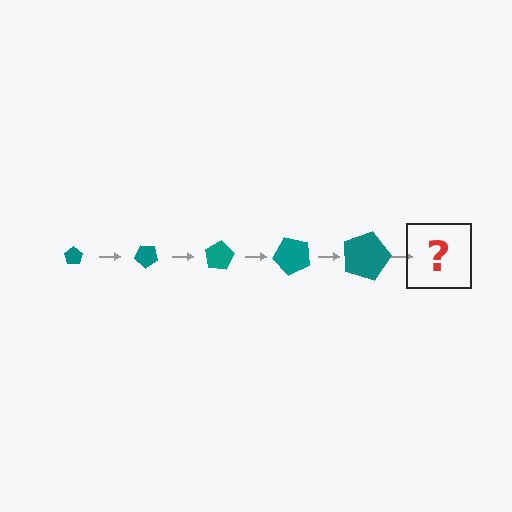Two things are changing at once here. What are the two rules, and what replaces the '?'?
The two rules are that the pentagon grows larger each step and it rotates 40 degrees each step. The '?' should be a pentagon, larger than the previous one and rotated 200 degrees from the start.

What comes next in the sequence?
The next element should be a pentagon, larger than the previous one and rotated 200 degrees from the start.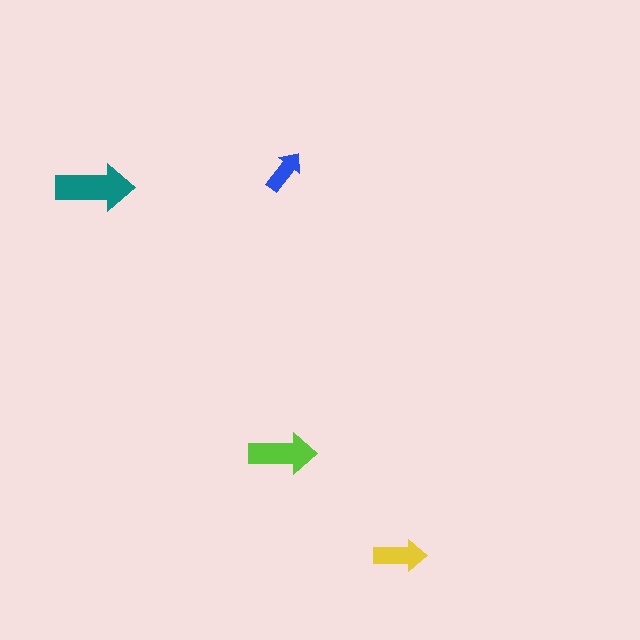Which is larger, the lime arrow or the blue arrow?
The lime one.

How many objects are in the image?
There are 4 objects in the image.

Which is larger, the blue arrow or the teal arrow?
The teal one.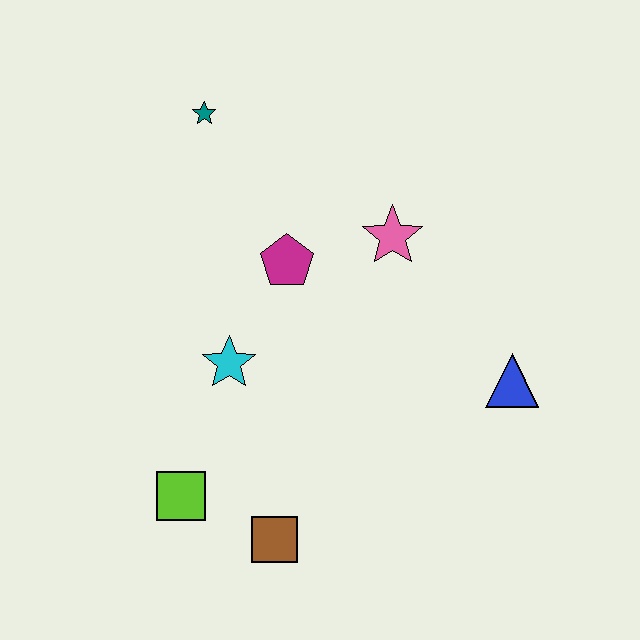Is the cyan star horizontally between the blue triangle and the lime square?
Yes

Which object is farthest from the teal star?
The brown square is farthest from the teal star.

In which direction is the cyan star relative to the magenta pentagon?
The cyan star is below the magenta pentagon.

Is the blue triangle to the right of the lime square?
Yes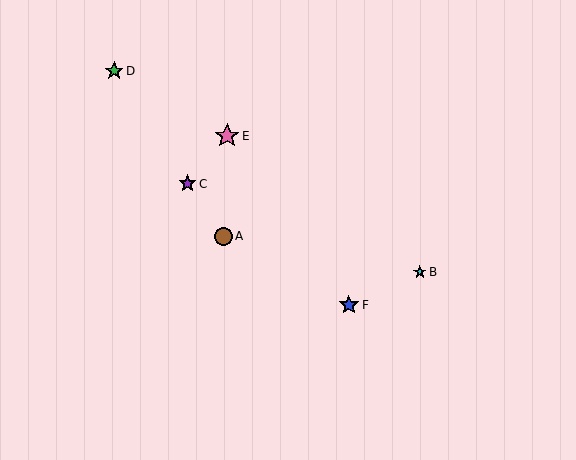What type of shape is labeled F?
Shape F is a blue star.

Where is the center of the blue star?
The center of the blue star is at (349, 305).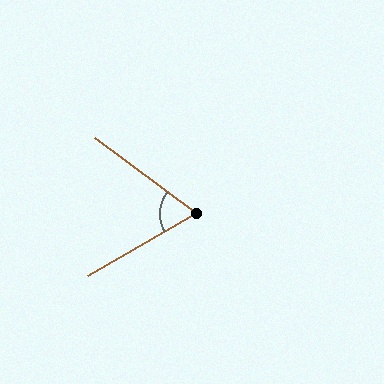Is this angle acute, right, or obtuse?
It is acute.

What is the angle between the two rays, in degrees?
Approximately 67 degrees.